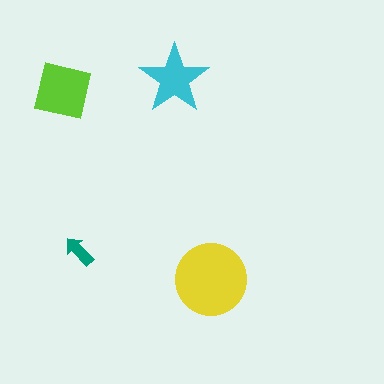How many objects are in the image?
There are 4 objects in the image.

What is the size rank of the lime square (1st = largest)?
2nd.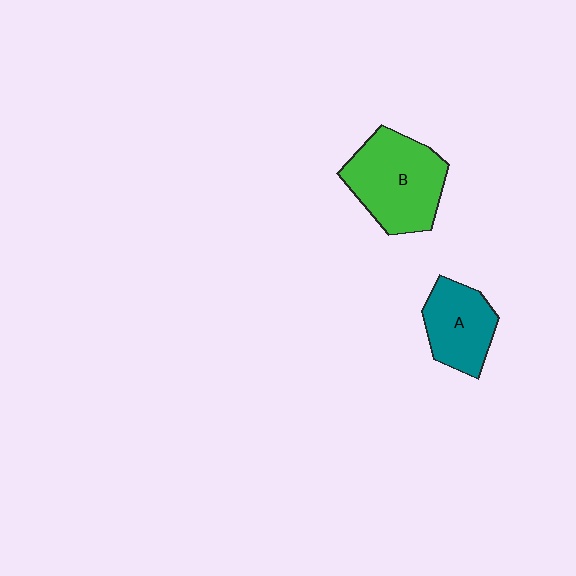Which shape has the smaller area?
Shape A (teal).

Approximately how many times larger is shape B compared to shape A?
Approximately 1.5 times.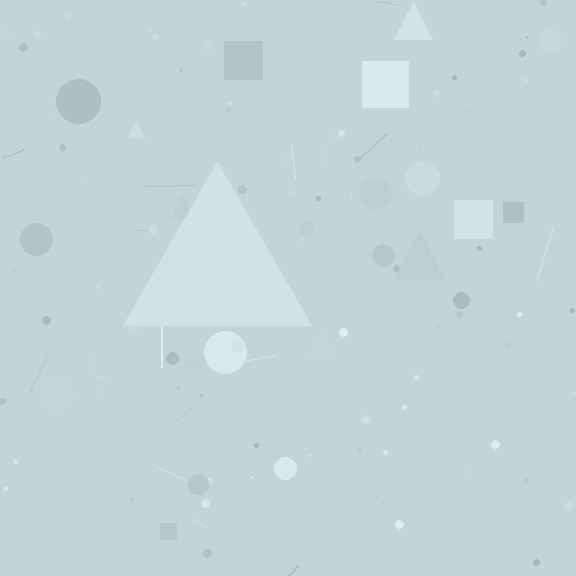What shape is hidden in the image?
A triangle is hidden in the image.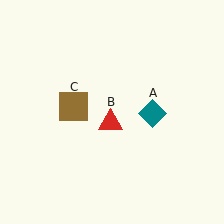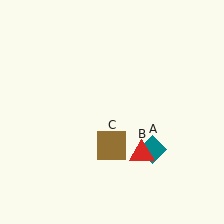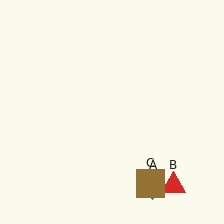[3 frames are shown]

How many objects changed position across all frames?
3 objects changed position: teal diamond (object A), red triangle (object B), brown square (object C).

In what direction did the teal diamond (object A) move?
The teal diamond (object A) moved down.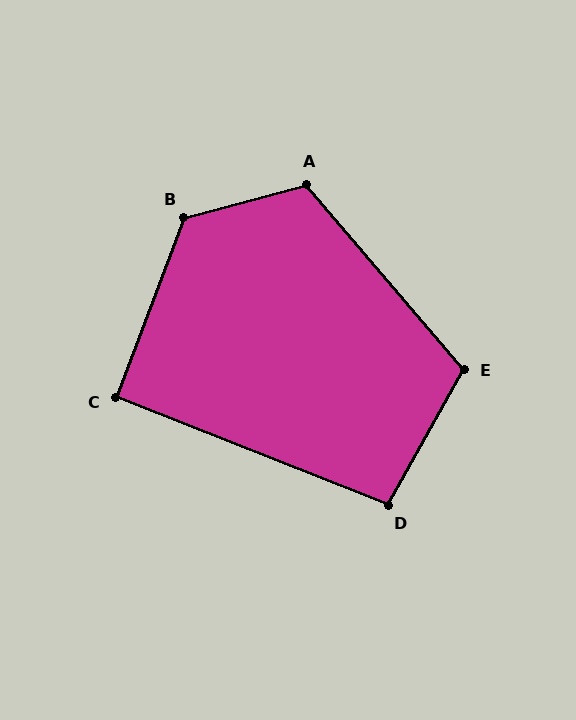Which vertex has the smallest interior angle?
C, at approximately 91 degrees.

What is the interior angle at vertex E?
Approximately 110 degrees (obtuse).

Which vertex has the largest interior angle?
B, at approximately 126 degrees.